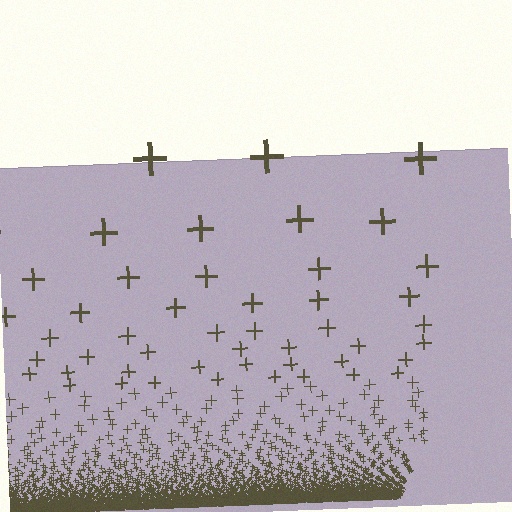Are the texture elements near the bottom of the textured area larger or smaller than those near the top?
Smaller. The gradient is inverted — elements near the bottom are smaller and denser.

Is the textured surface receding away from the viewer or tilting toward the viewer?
The surface appears to tilt toward the viewer. Texture elements get larger and sparser toward the top.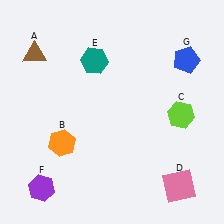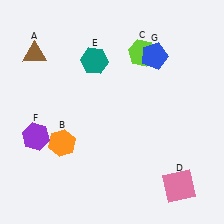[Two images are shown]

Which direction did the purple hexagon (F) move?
The purple hexagon (F) moved up.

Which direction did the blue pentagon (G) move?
The blue pentagon (G) moved left.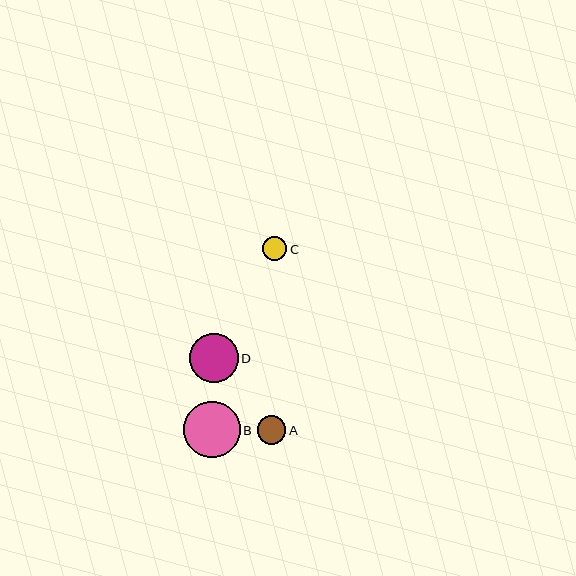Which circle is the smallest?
Circle C is the smallest with a size of approximately 24 pixels.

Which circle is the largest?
Circle B is the largest with a size of approximately 57 pixels.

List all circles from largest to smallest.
From largest to smallest: B, D, A, C.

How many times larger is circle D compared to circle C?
Circle D is approximately 2.0 times the size of circle C.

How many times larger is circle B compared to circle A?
Circle B is approximately 2.0 times the size of circle A.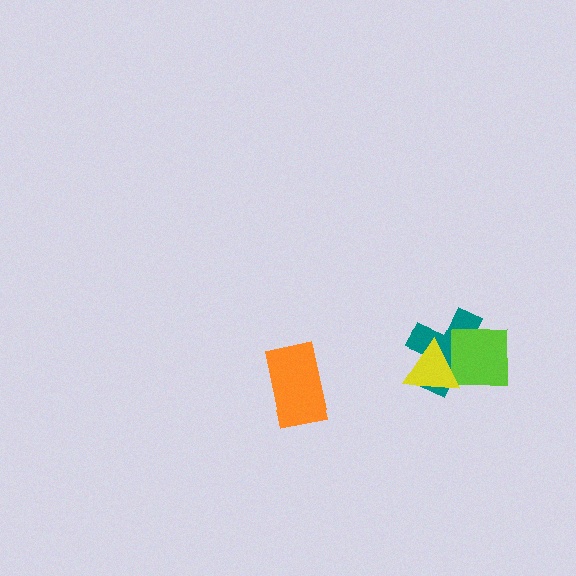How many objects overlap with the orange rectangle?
0 objects overlap with the orange rectangle.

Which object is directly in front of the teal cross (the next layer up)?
The lime square is directly in front of the teal cross.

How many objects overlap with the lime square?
2 objects overlap with the lime square.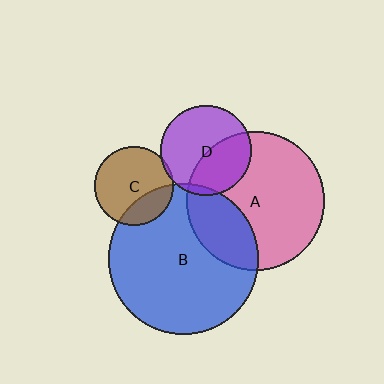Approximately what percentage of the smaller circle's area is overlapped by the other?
Approximately 25%.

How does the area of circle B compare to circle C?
Approximately 3.6 times.